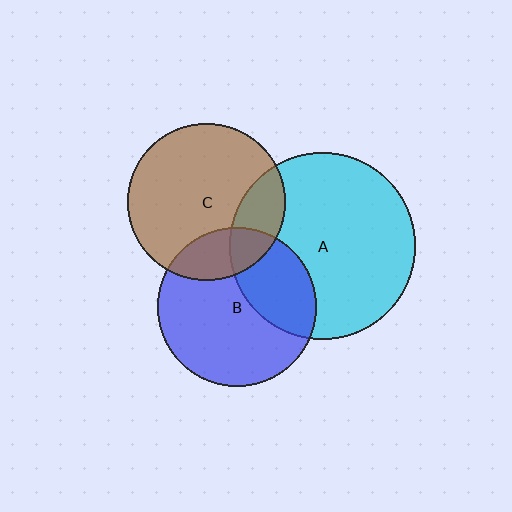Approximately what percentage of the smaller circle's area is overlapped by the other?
Approximately 20%.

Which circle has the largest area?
Circle A (cyan).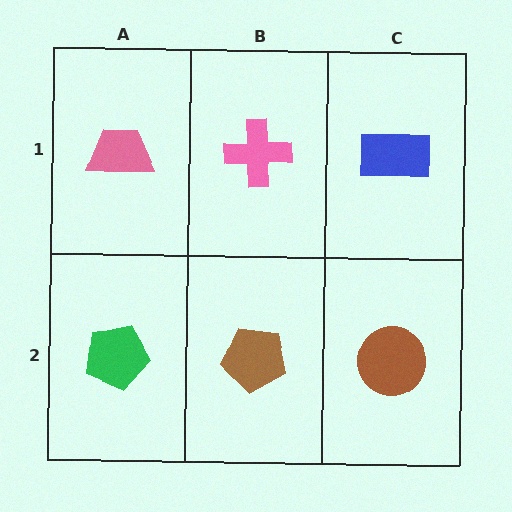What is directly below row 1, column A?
A green pentagon.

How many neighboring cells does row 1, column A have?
2.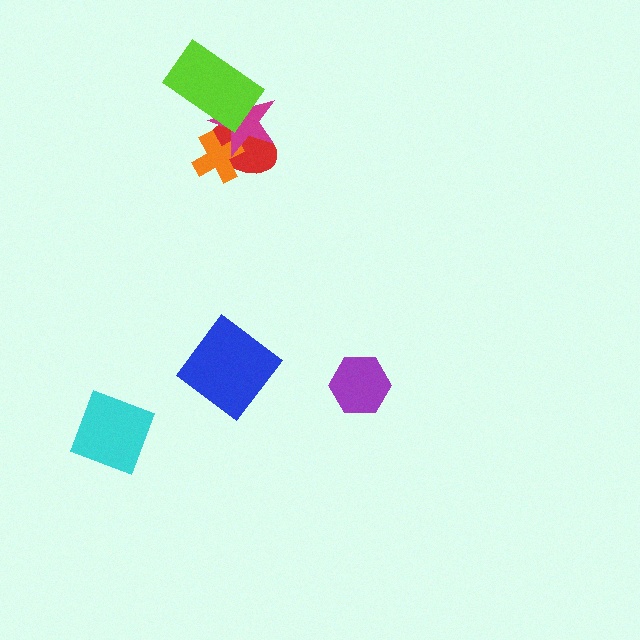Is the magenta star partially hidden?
Yes, it is partially covered by another shape.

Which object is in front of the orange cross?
The magenta star is in front of the orange cross.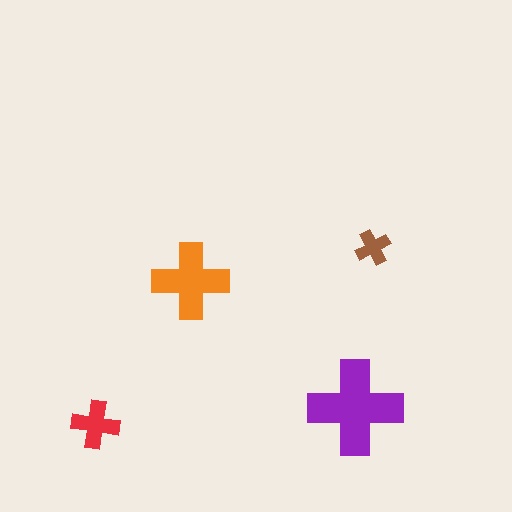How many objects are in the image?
There are 4 objects in the image.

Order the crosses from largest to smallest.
the purple one, the orange one, the red one, the brown one.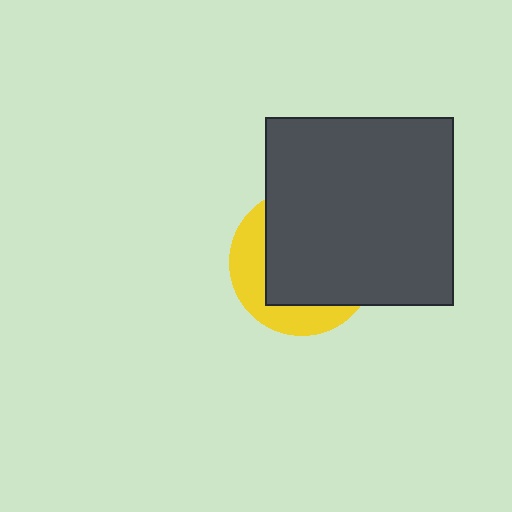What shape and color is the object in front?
The object in front is a dark gray square.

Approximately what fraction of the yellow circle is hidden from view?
Roughly 67% of the yellow circle is hidden behind the dark gray square.